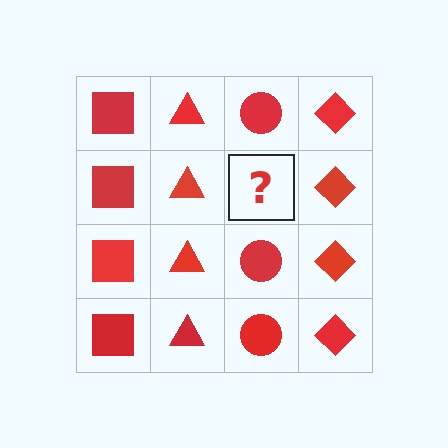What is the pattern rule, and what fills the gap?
The rule is that each column has a consistent shape. The gap should be filled with a red circle.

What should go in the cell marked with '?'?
The missing cell should contain a red circle.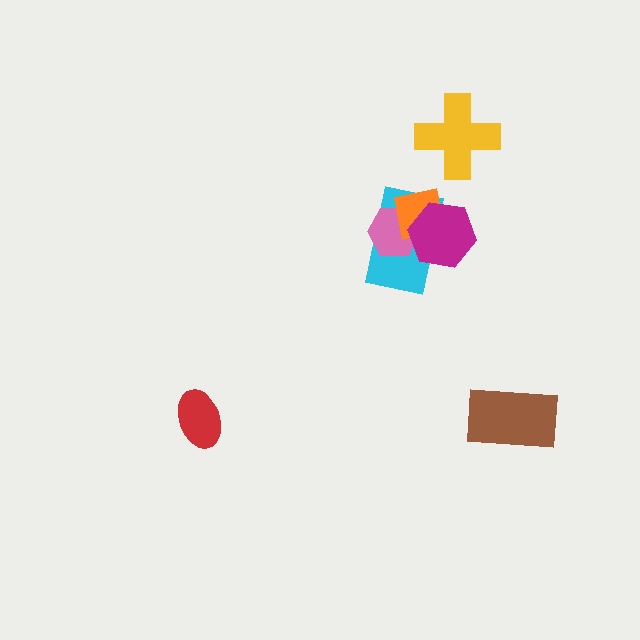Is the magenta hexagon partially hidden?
No, no other shape covers it.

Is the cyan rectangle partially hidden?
Yes, it is partially covered by another shape.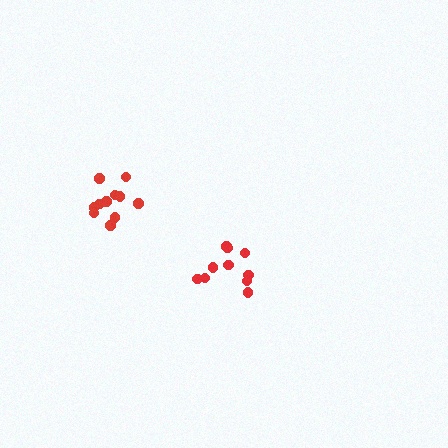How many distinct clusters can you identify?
There are 2 distinct clusters.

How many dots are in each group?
Group 1: 11 dots, Group 2: 10 dots (21 total).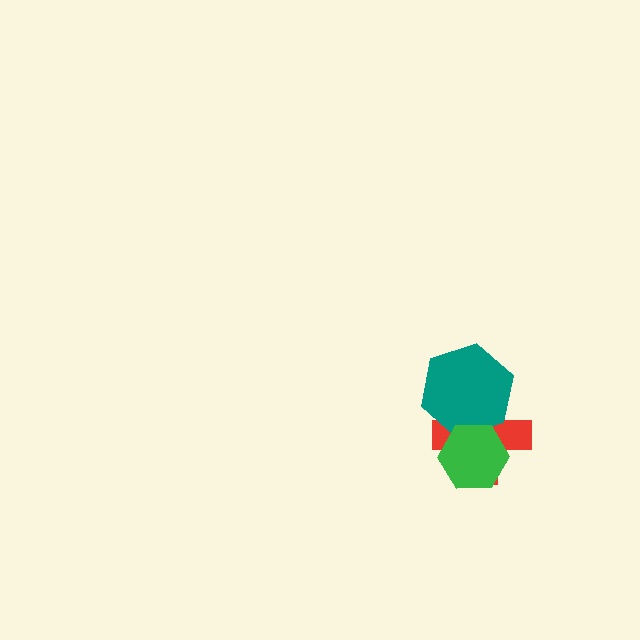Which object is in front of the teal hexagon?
The green hexagon is in front of the teal hexagon.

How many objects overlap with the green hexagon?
2 objects overlap with the green hexagon.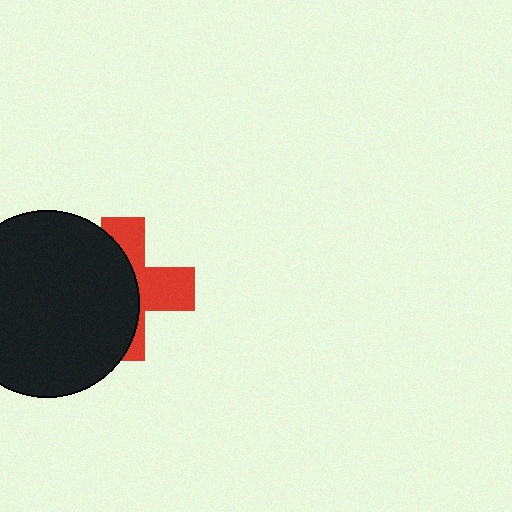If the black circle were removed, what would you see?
You would see the complete red cross.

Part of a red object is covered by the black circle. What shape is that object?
It is a cross.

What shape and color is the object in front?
The object in front is a black circle.